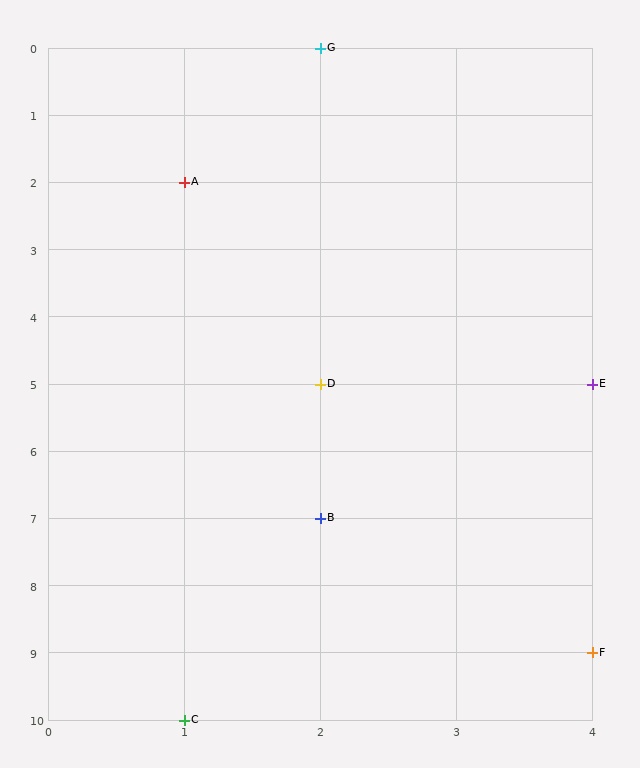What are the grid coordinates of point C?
Point C is at grid coordinates (1, 10).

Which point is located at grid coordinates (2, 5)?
Point D is at (2, 5).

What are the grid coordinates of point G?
Point G is at grid coordinates (2, 0).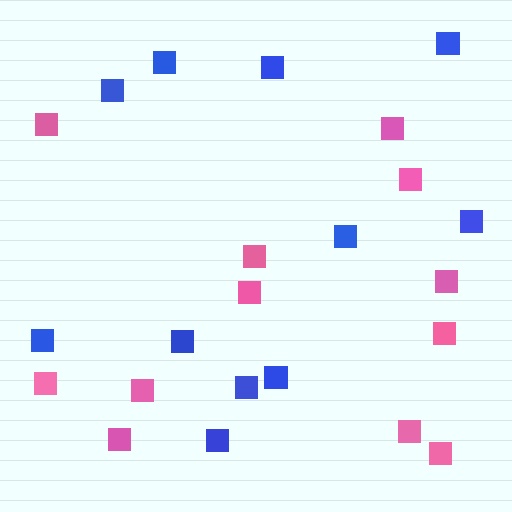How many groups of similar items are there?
There are 2 groups: one group of pink squares (12) and one group of blue squares (11).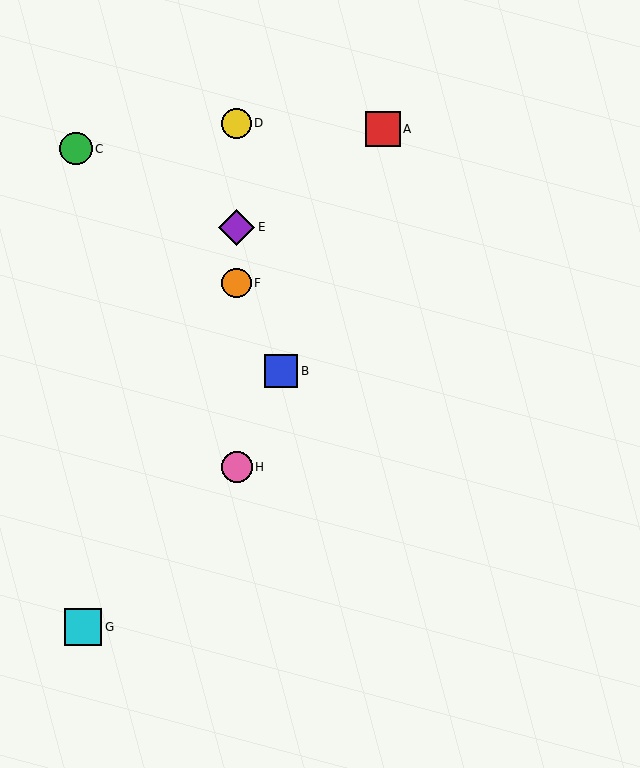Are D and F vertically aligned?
Yes, both are at x≈237.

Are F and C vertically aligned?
No, F is at x≈237 and C is at x≈76.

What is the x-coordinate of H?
Object H is at x≈237.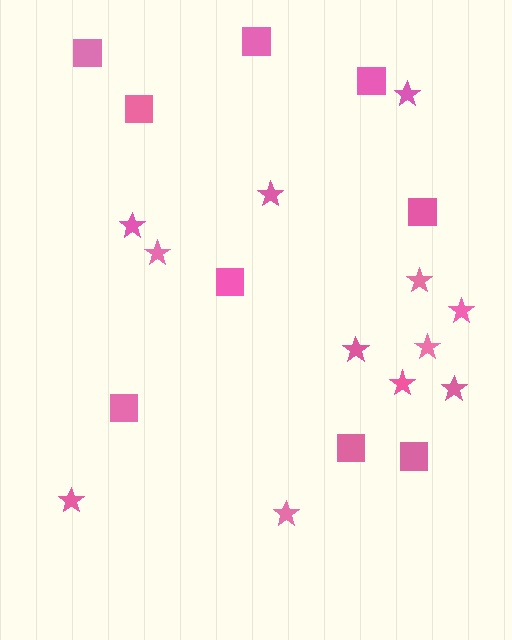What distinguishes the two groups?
There are 2 groups: one group of stars (12) and one group of squares (9).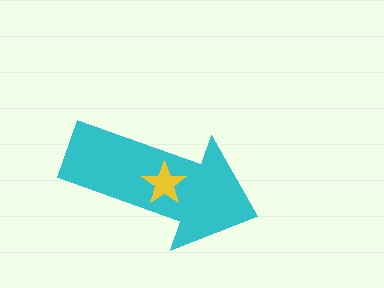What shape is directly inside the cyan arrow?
The yellow star.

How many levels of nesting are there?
2.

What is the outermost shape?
The cyan arrow.